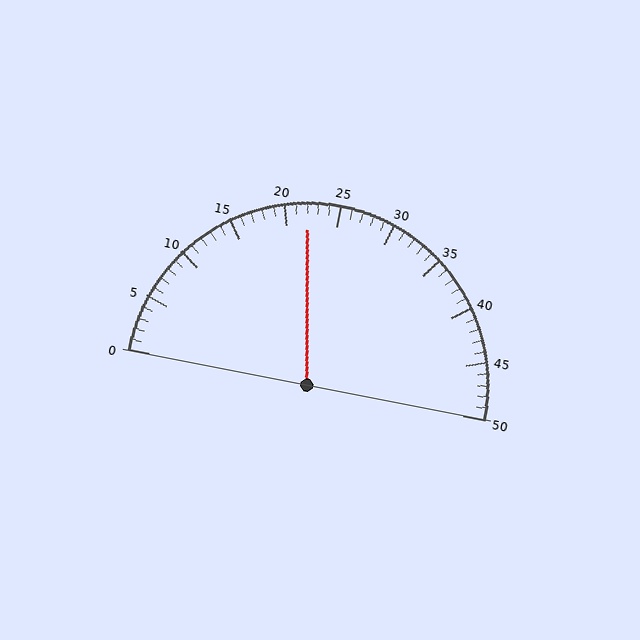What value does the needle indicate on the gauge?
The needle indicates approximately 22.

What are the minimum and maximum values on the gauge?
The gauge ranges from 0 to 50.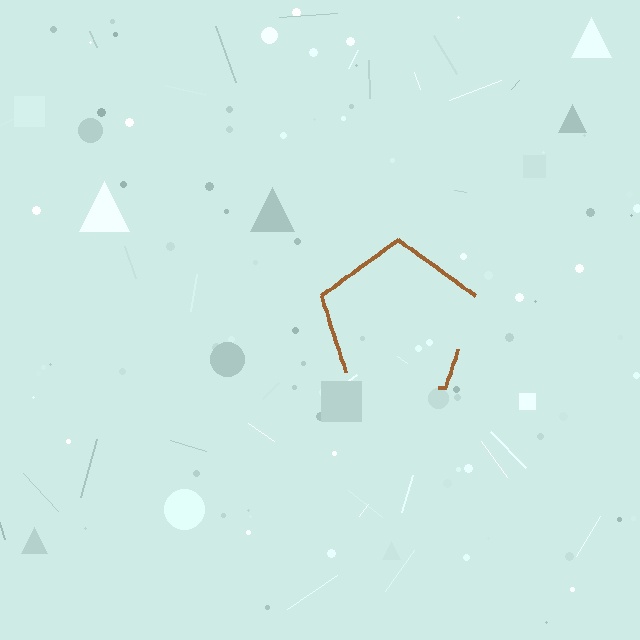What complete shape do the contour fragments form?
The contour fragments form a pentagon.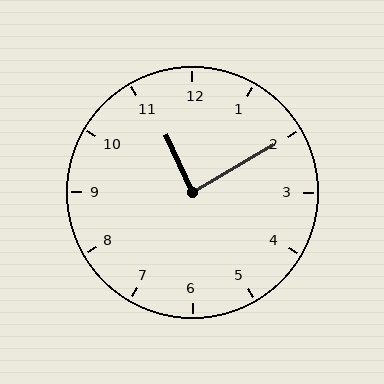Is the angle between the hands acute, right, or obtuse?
It is right.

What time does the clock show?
11:10.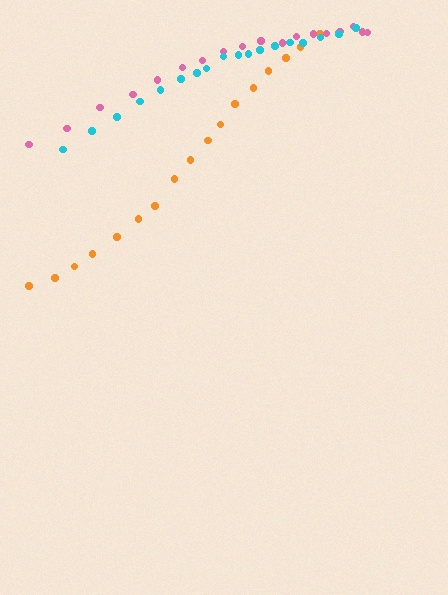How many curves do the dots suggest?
There are 3 distinct paths.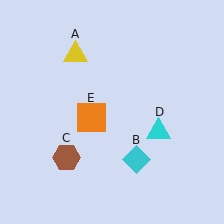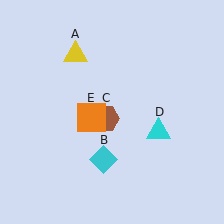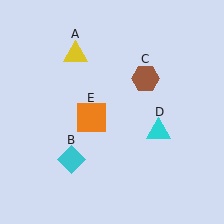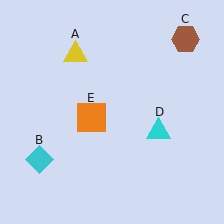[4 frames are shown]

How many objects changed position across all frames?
2 objects changed position: cyan diamond (object B), brown hexagon (object C).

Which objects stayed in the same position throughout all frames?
Yellow triangle (object A) and cyan triangle (object D) and orange square (object E) remained stationary.